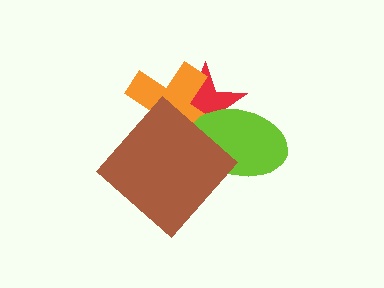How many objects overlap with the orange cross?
3 objects overlap with the orange cross.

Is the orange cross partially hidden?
Yes, it is partially covered by another shape.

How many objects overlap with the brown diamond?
3 objects overlap with the brown diamond.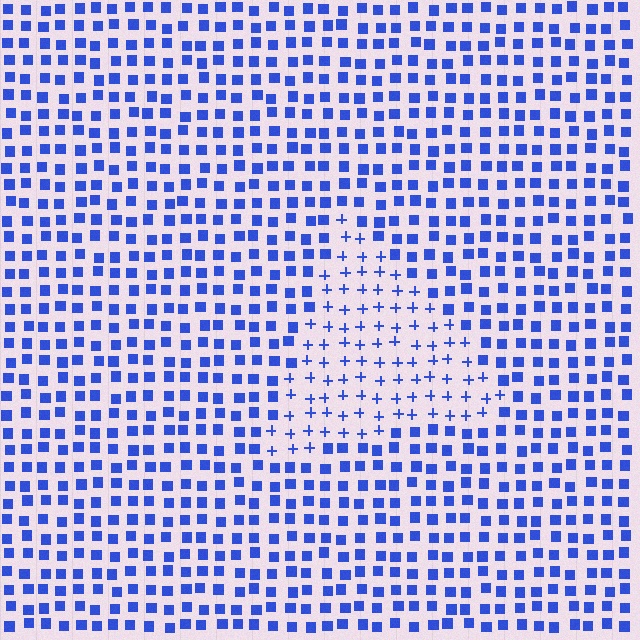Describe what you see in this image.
The image is filled with small blue elements arranged in a uniform grid. A triangle-shaped region contains plus signs, while the surrounding area contains squares. The boundary is defined purely by the change in element shape.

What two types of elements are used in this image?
The image uses plus signs inside the triangle region and squares outside it.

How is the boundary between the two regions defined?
The boundary is defined by a change in element shape: plus signs inside vs. squares outside. All elements share the same color and spacing.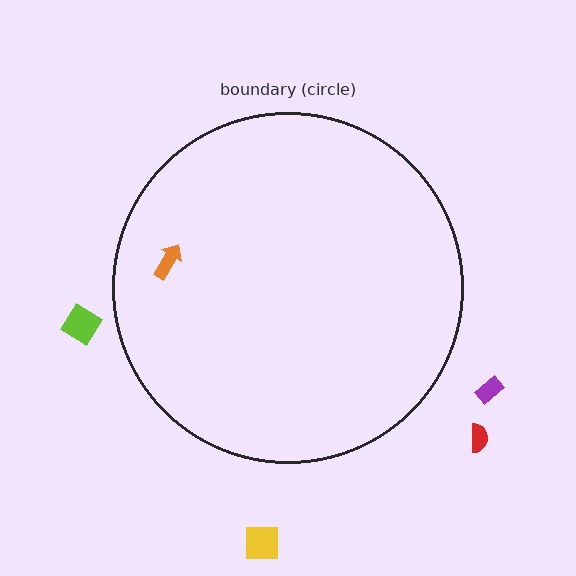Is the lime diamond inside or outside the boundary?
Outside.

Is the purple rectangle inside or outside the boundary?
Outside.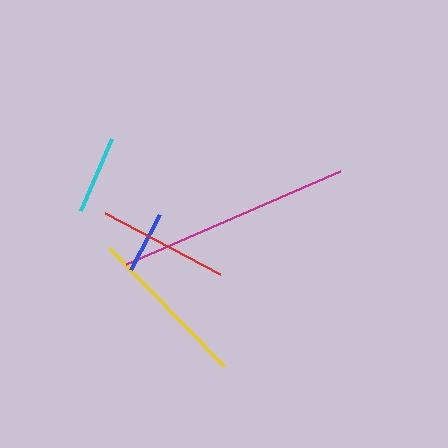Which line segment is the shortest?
The blue line is the shortest at approximately 63 pixels.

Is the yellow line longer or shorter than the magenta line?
The magenta line is longer than the yellow line.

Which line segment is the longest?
The magenta line is the longest at approximately 234 pixels.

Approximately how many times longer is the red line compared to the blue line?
The red line is approximately 2.1 times the length of the blue line.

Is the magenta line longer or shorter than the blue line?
The magenta line is longer than the blue line.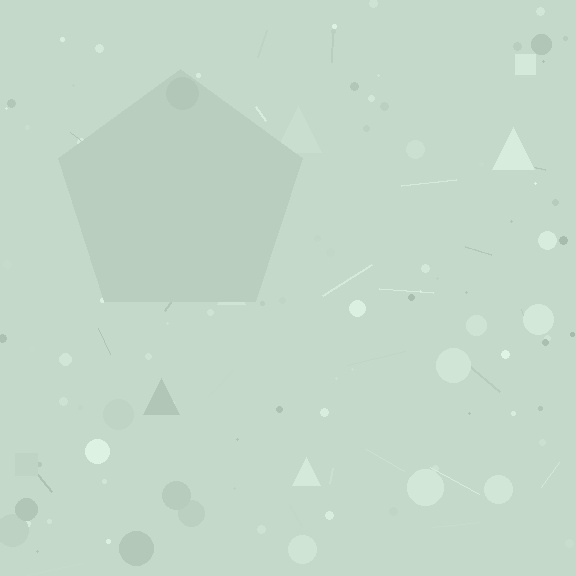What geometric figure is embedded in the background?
A pentagon is embedded in the background.